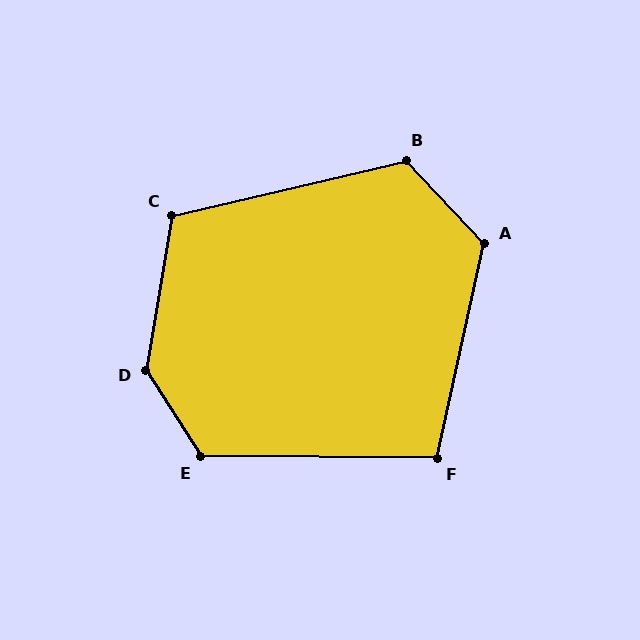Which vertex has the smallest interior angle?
F, at approximately 102 degrees.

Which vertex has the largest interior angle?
D, at approximately 138 degrees.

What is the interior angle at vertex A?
Approximately 124 degrees (obtuse).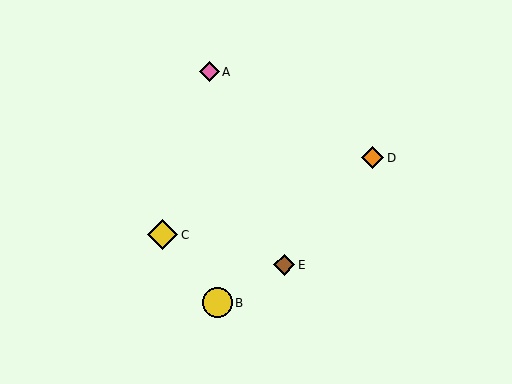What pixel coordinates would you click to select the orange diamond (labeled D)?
Click at (373, 158) to select the orange diamond D.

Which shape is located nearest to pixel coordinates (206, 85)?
The pink diamond (labeled A) at (209, 72) is nearest to that location.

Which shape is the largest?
The yellow circle (labeled B) is the largest.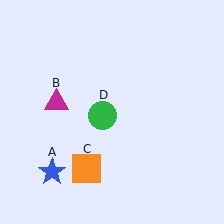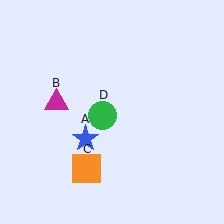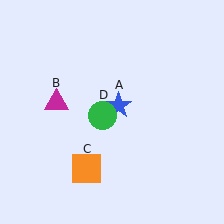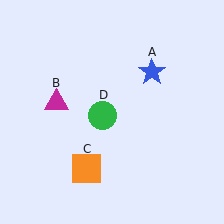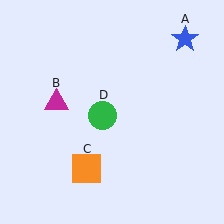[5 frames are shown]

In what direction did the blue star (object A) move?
The blue star (object A) moved up and to the right.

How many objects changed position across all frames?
1 object changed position: blue star (object A).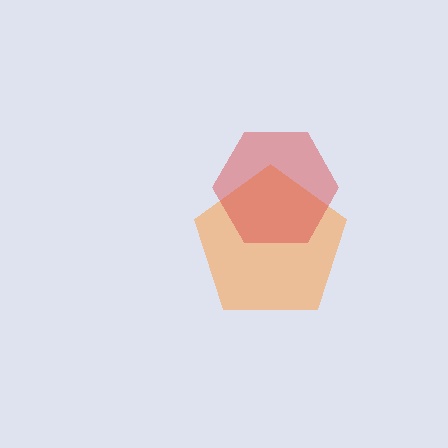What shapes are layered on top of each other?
The layered shapes are: an orange pentagon, a red hexagon.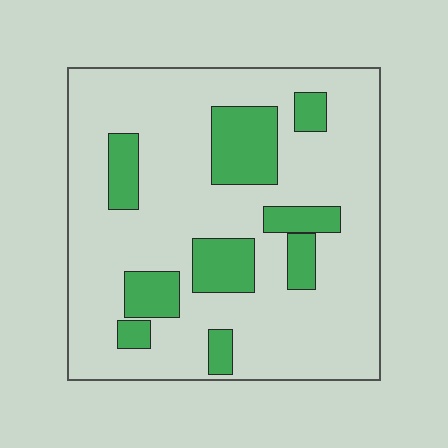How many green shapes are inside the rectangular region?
9.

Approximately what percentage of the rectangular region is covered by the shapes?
Approximately 20%.